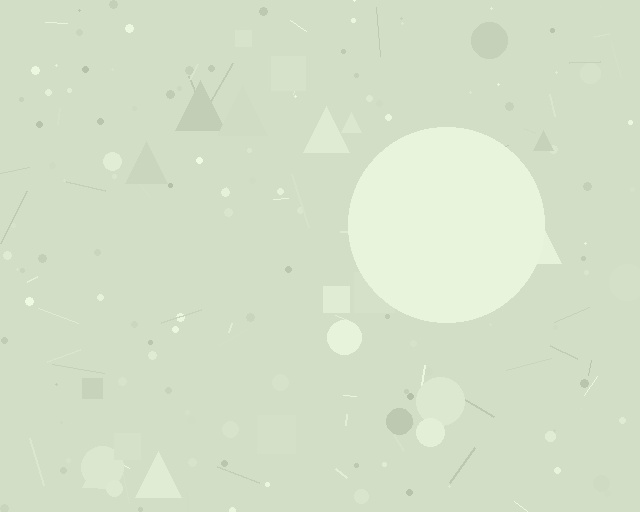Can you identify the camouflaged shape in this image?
The camouflaged shape is a circle.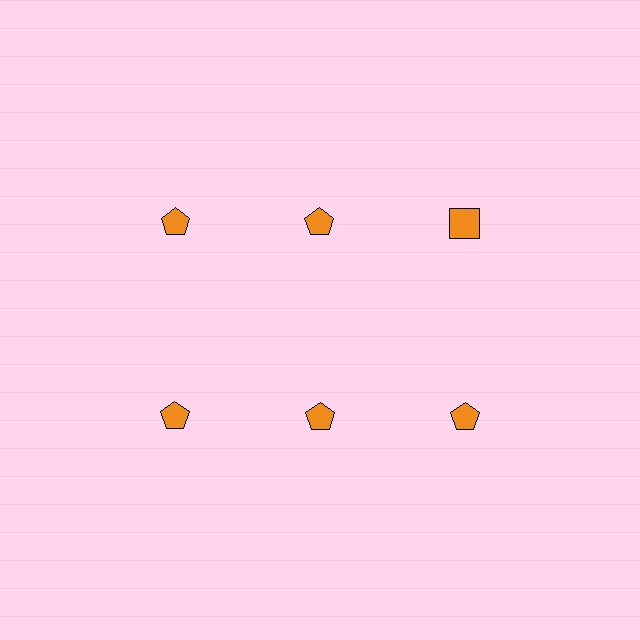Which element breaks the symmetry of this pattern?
The orange square in the top row, center column breaks the symmetry. All other shapes are orange pentagons.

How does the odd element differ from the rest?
It has a different shape: square instead of pentagon.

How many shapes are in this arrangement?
There are 6 shapes arranged in a grid pattern.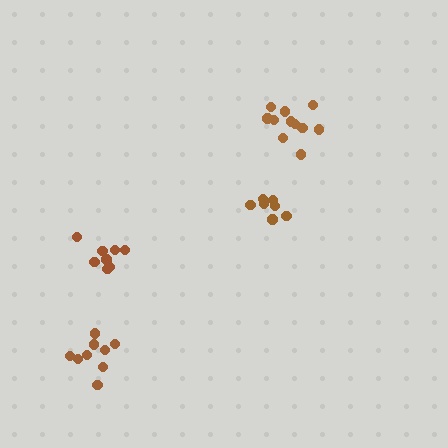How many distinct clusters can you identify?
There are 4 distinct clusters.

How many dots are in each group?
Group 1: 8 dots, Group 2: 7 dots, Group 3: 9 dots, Group 4: 11 dots (35 total).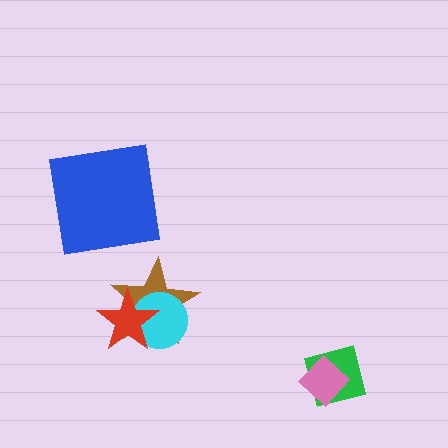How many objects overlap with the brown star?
2 objects overlap with the brown star.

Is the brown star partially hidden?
Yes, it is partially covered by another shape.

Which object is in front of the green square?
The pink diamond is in front of the green square.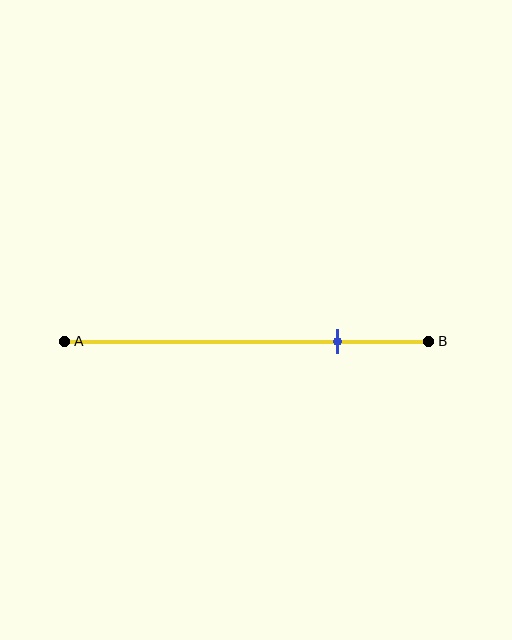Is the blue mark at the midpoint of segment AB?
No, the mark is at about 75% from A, not at the 50% midpoint.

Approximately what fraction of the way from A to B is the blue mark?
The blue mark is approximately 75% of the way from A to B.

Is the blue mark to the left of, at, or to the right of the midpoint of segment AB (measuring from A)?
The blue mark is to the right of the midpoint of segment AB.